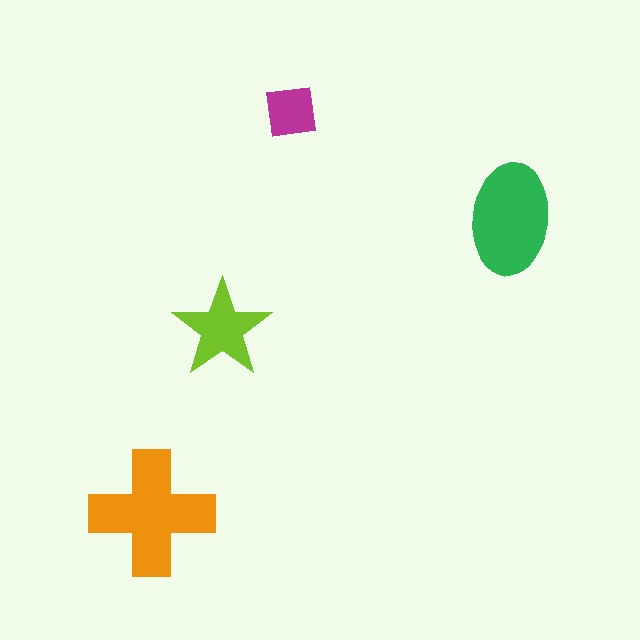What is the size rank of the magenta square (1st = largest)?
4th.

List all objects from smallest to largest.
The magenta square, the lime star, the green ellipse, the orange cross.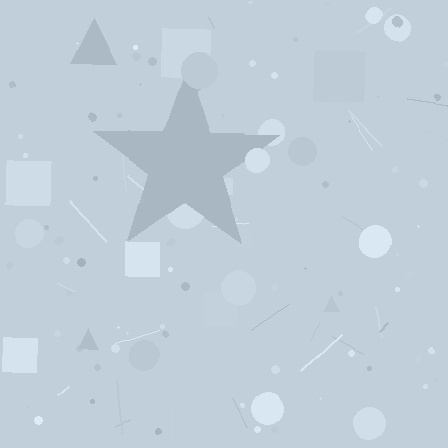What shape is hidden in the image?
A star is hidden in the image.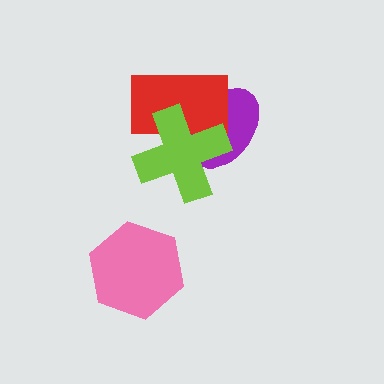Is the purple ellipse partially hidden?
Yes, it is partially covered by another shape.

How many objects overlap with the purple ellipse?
2 objects overlap with the purple ellipse.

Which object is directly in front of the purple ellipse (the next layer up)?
The red rectangle is directly in front of the purple ellipse.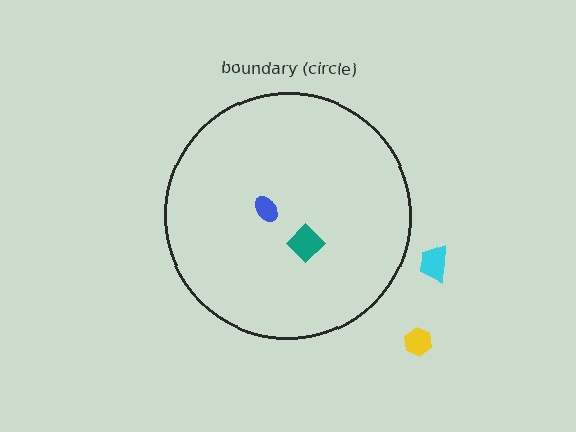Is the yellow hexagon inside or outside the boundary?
Outside.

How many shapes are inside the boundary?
2 inside, 2 outside.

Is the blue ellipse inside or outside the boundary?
Inside.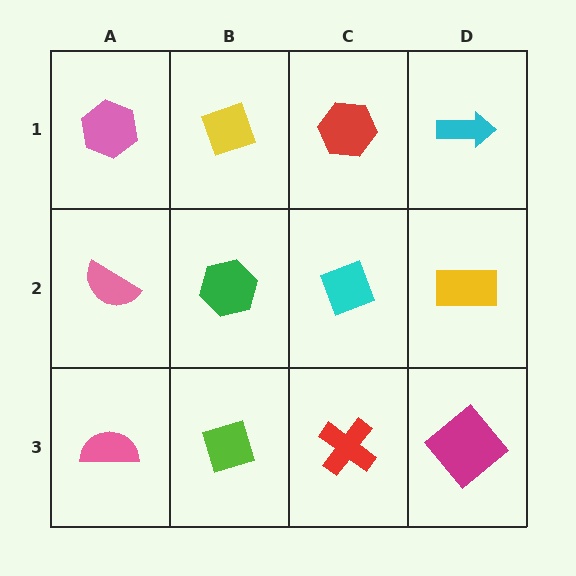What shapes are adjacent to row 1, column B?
A green hexagon (row 2, column B), a pink hexagon (row 1, column A), a red hexagon (row 1, column C).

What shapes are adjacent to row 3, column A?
A pink semicircle (row 2, column A), a lime diamond (row 3, column B).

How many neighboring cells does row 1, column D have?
2.